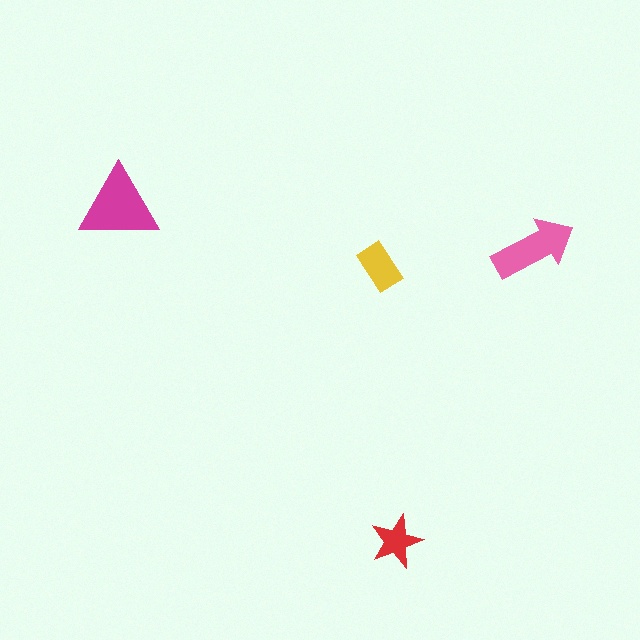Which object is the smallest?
The red star.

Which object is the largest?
The magenta triangle.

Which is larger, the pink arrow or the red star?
The pink arrow.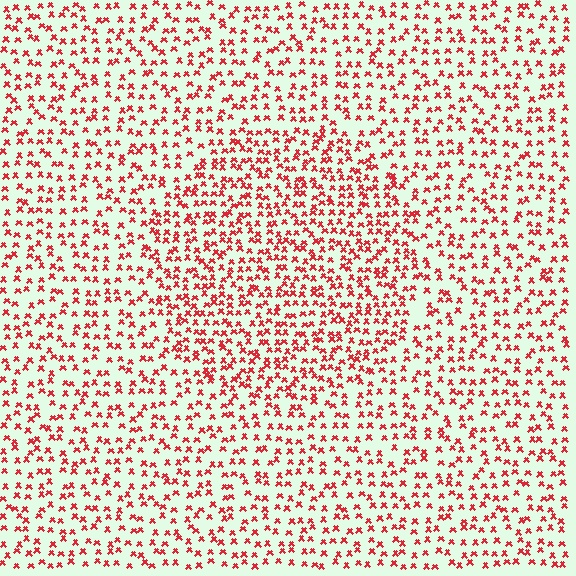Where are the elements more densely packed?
The elements are more densely packed inside the circle boundary.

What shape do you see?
I see a circle.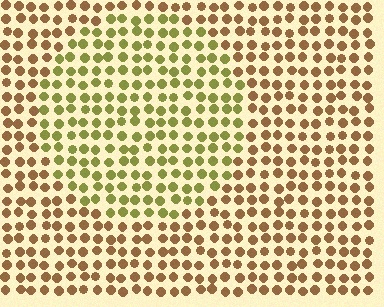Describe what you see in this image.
The image is filled with small brown elements in a uniform arrangement. A circle-shaped region is visible where the elements are tinted to a slightly different hue, forming a subtle color boundary.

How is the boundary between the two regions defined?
The boundary is defined purely by a slight shift in hue (about 41 degrees). Spacing, size, and orientation are identical on both sides.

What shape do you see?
I see a circle.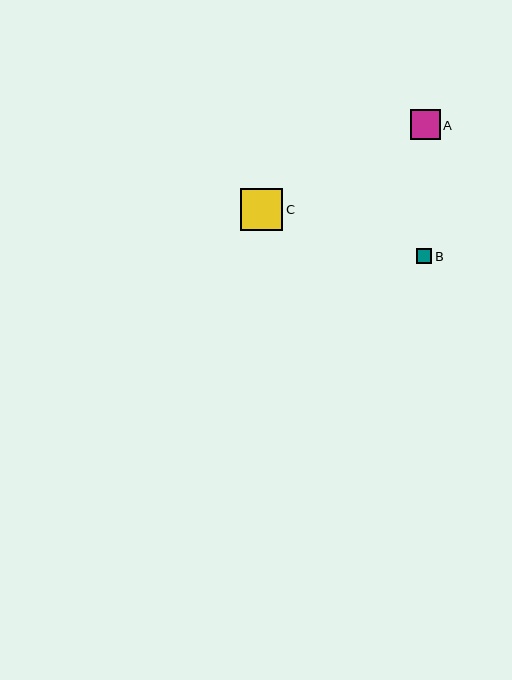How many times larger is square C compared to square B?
Square C is approximately 2.8 times the size of square B.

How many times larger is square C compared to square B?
Square C is approximately 2.8 times the size of square B.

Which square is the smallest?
Square B is the smallest with a size of approximately 15 pixels.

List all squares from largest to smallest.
From largest to smallest: C, A, B.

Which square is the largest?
Square C is the largest with a size of approximately 42 pixels.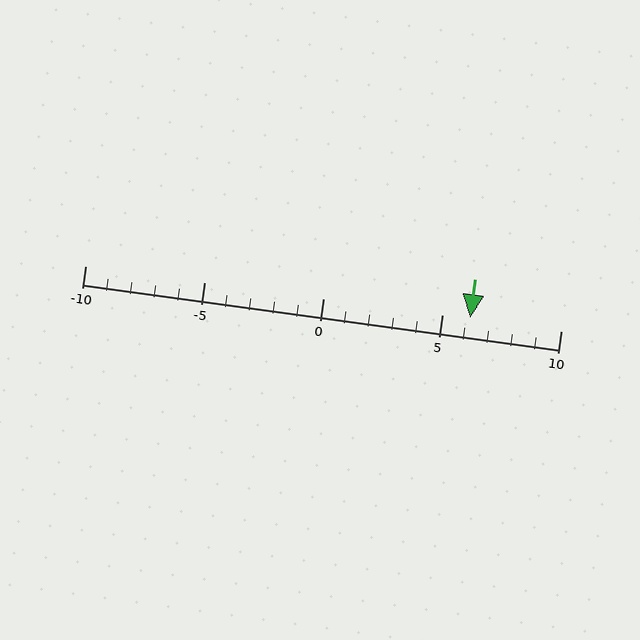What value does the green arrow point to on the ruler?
The green arrow points to approximately 6.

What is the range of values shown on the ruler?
The ruler shows values from -10 to 10.